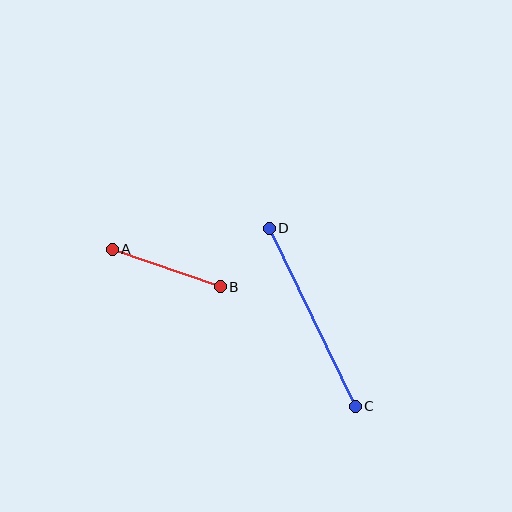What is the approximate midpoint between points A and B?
The midpoint is at approximately (166, 268) pixels.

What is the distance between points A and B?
The distance is approximately 115 pixels.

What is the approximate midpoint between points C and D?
The midpoint is at approximately (312, 317) pixels.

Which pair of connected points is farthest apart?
Points C and D are farthest apart.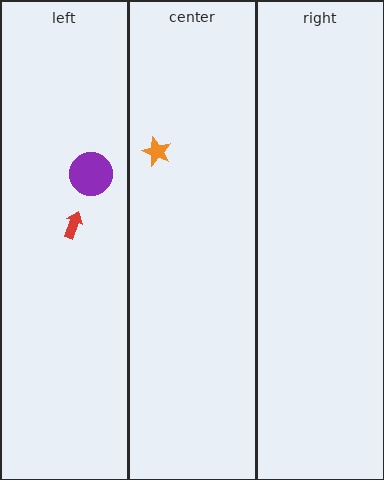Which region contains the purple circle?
The left region.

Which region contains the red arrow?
The left region.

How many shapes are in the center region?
1.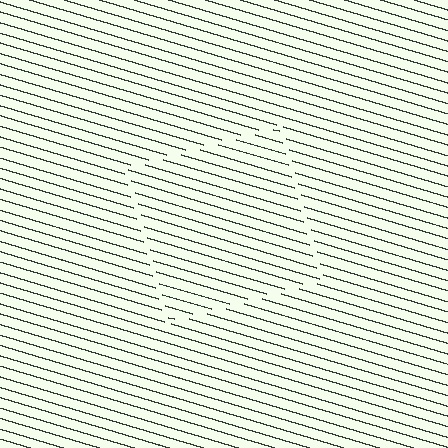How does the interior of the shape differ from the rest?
The interior of the shape contains the same grating, shifted by half a period — the contour is defined by the phase discontinuity where line-ends from the inner and outer gratings abut.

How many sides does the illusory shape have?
4 sides — the line-ends trace a square.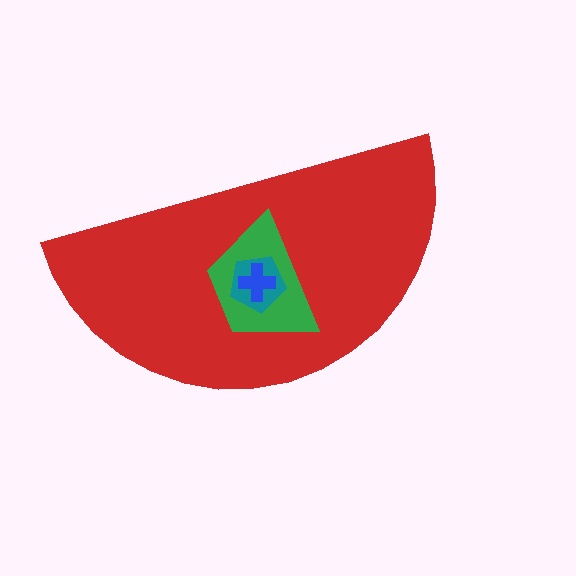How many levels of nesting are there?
4.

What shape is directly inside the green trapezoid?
The teal pentagon.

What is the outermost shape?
The red semicircle.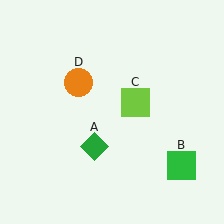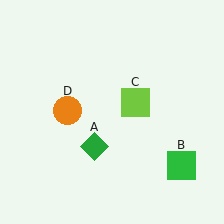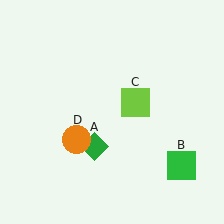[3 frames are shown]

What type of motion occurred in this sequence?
The orange circle (object D) rotated counterclockwise around the center of the scene.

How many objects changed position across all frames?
1 object changed position: orange circle (object D).